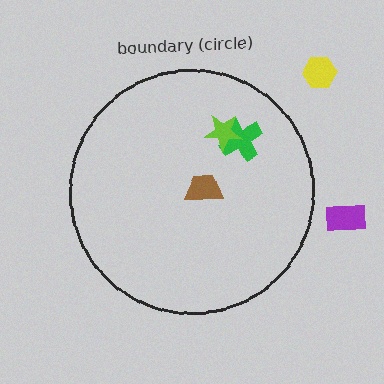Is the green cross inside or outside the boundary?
Inside.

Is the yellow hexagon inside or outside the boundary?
Outside.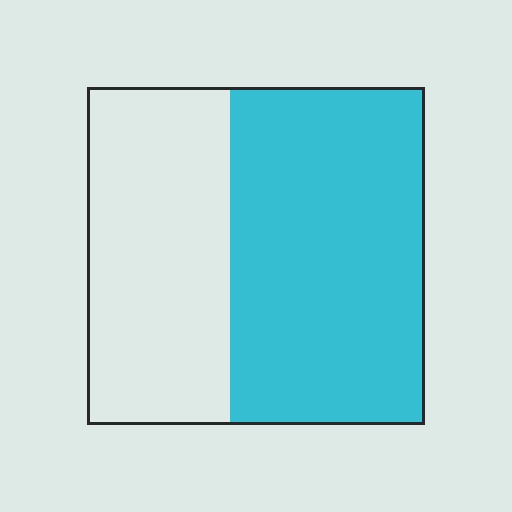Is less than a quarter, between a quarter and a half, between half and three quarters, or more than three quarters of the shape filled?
Between half and three quarters.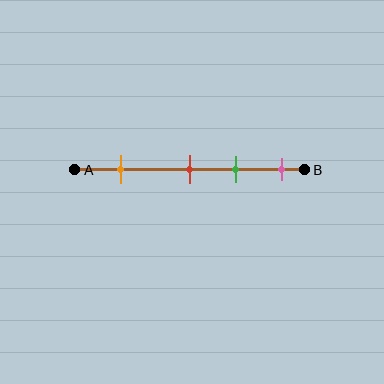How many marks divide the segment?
There are 4 marks dividing the segment.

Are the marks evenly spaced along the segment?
No, the marks are not evenly spaced.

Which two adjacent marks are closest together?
The red and green marks are the closest adjacent pair.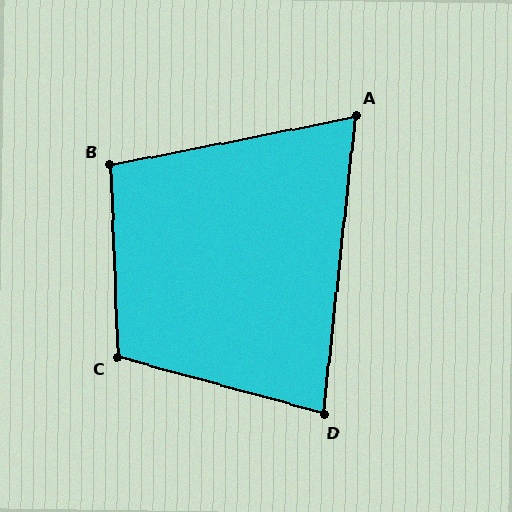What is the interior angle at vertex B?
Approximately 99 degrees (obtuse).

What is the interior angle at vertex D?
Approximately 81 degrees (acute).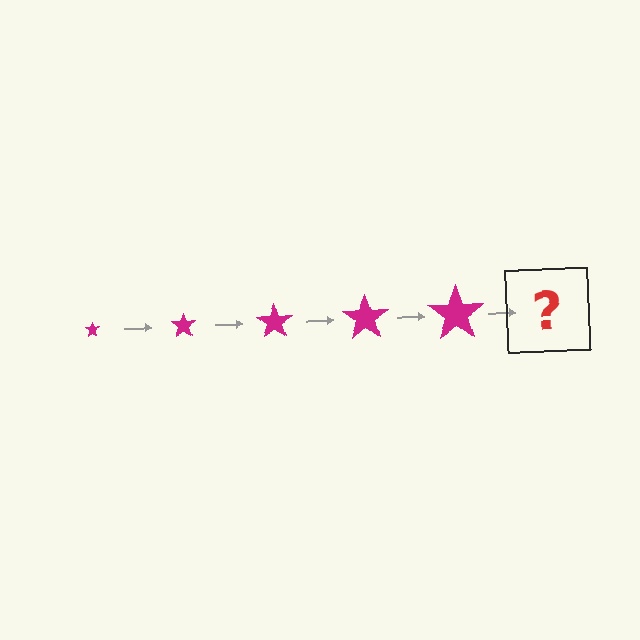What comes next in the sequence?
The next element should be a magenta star, larger than the previous one.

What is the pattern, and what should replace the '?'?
The pattern is that the star gets progressively larger each step. The '?' should be a magenta star, larger than the previous one.